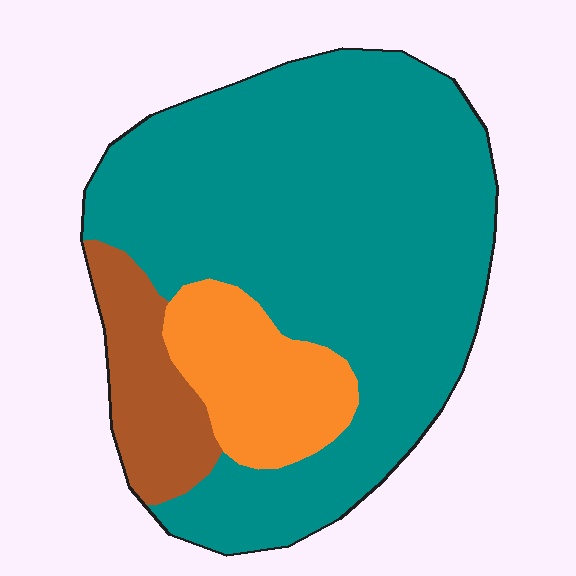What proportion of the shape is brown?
Brown takes up less than a quarter of the shape.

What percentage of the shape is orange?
Orange covers roughly 15% of the shape.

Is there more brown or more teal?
Teal.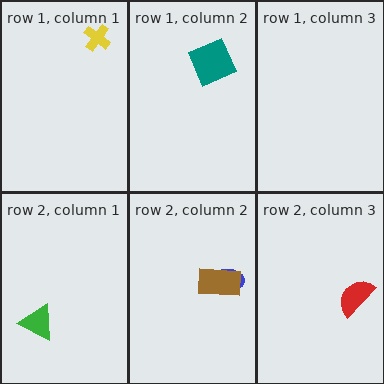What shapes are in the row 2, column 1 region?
The green triangle.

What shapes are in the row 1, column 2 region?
The teal square.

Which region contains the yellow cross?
The row 1, column 1 region.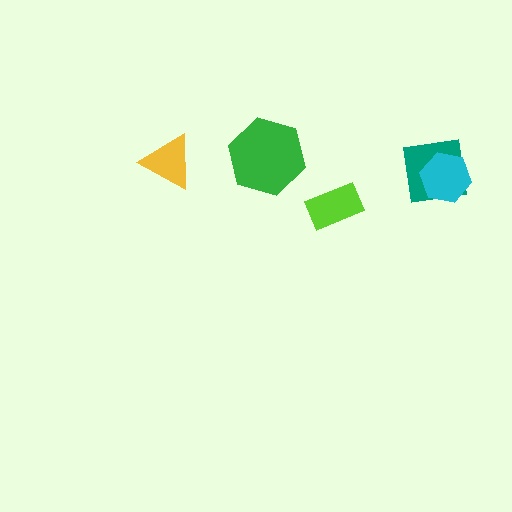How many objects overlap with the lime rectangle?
0 objects overlap with the lime rectangle.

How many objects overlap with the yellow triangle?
0 objects overlap with the yellow triangle.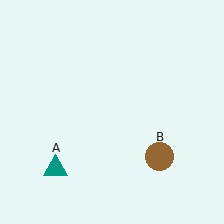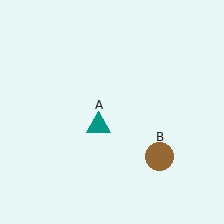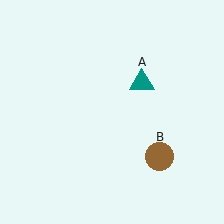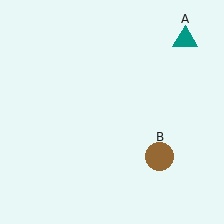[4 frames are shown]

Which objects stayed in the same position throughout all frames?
Brown circle (object B) remained stationary.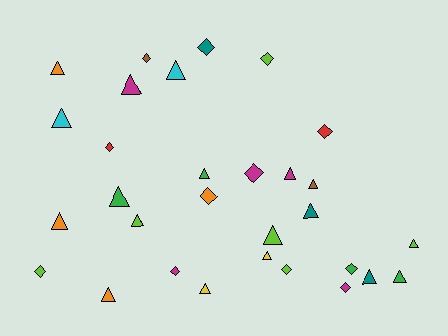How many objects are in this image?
There are 30 objects.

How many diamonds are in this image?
There are 12 diamonds.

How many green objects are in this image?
There are 4 green objects.